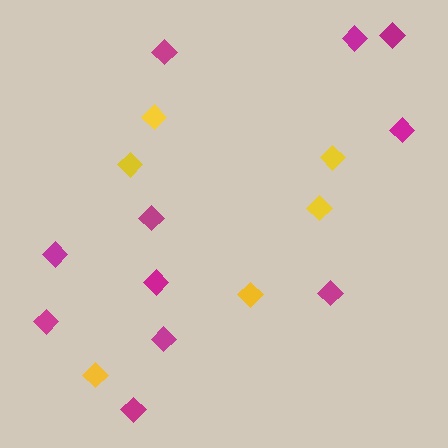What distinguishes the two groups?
There are 2 groups: one group of yellow diamonds (6) and one group of magenta diamonds (11).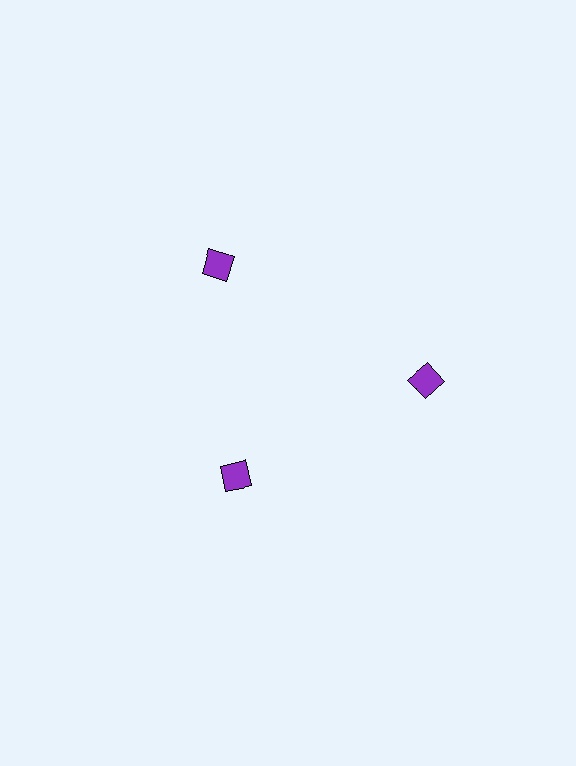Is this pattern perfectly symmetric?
No. The 3 purple squares are arranged in a ring, but one element near the 7 o'clock position is pulled inward toward the center, breaking the 3-fold rotational symmetry.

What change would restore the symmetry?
The symmetry would be restored by moving it outward, back onto the ring so that all 3 squares sit at equal angles and equal distance from the center.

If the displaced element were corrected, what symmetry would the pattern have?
It would have 3-fold rotational symmetry — the pattern would map onto itself every 120 degrees.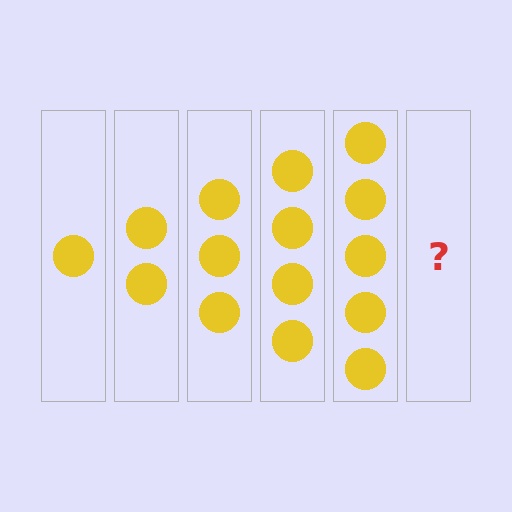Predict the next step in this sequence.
The next step is 6 circles.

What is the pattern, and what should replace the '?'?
The pattern is that each step adds one more circle. The '?' should be 6 circles.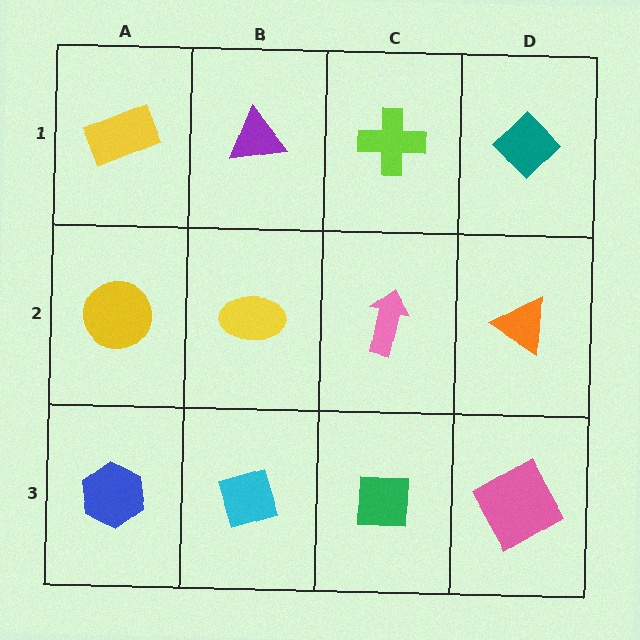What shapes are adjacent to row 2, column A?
A yellow rectangle (row 1, column A), a blue hexagon (row 3, column A), a yellow ellipse (row 2, column B).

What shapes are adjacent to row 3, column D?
An orange triangle (row 2, column D), a green square (row 3, column C).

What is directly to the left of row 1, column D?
A lime cross.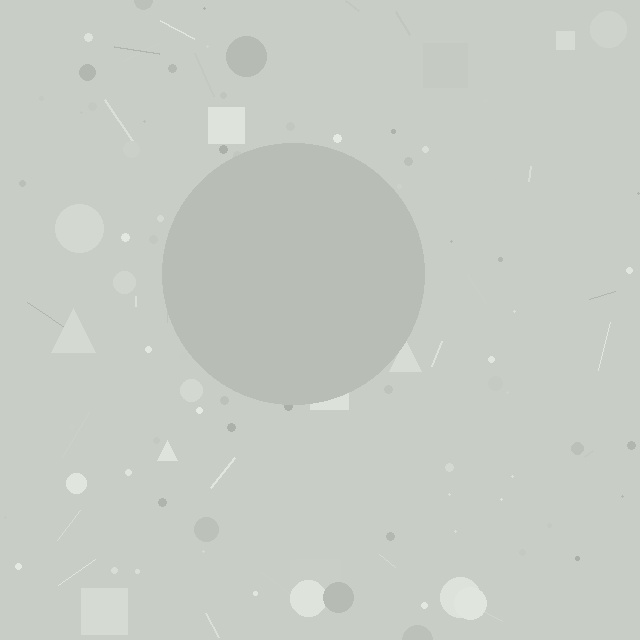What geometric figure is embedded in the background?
A circle is embedded in the background.